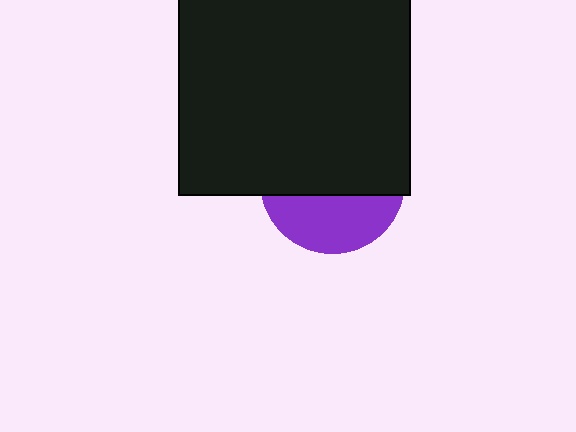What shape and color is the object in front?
The object in front is a black square.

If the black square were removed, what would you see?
You would see the complete purple circle.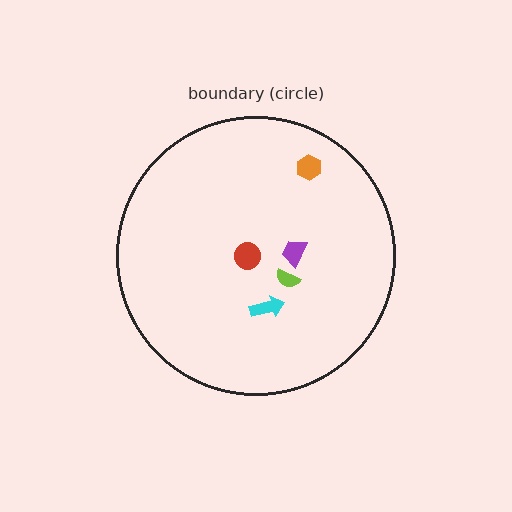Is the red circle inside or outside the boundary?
Inside.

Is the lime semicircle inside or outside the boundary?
Inside.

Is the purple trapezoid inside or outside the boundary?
Inside.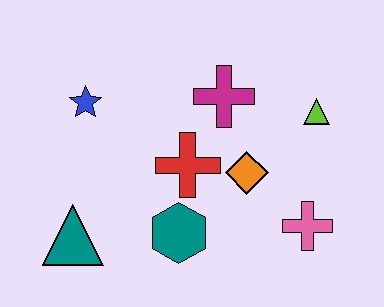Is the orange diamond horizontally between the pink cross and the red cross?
Yes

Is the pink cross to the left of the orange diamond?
No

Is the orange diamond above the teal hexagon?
Yes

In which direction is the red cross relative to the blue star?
The red cross is to the right of the blue star.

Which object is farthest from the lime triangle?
The teal triangle is farthest from the lime triangle.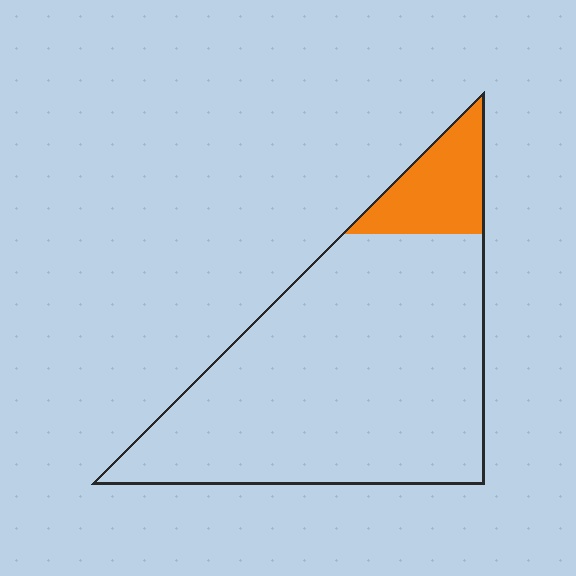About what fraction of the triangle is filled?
About one eighth (1/8).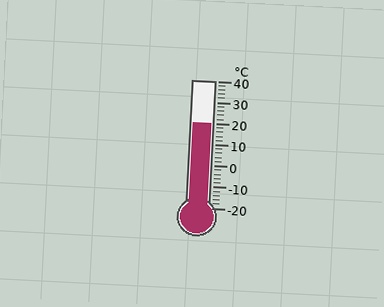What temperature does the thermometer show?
The thermometer shows approximately 20°C.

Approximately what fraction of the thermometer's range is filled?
The thermometer is filled to approximately 65% of its range.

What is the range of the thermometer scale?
The thermometer scale ranges from -20°C to 40°C.